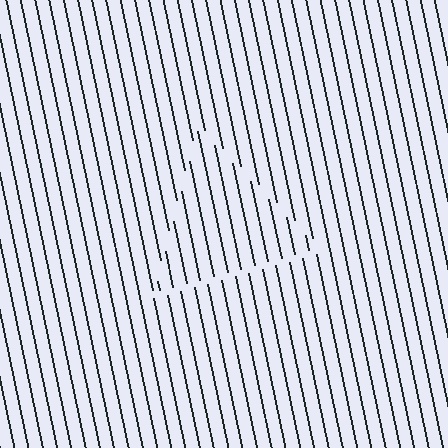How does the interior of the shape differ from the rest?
The interior of the shape contains the same grating, shifted by half a period — the contour is defined by the phase discontinuity where line-ends from the inner and outer gratings abut.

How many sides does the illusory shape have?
3 sides — the line-ends trace a triangle.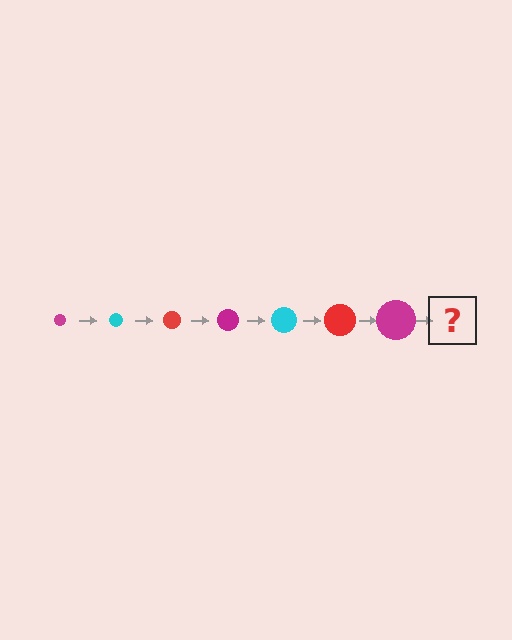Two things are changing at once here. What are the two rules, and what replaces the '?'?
The two rules are that the circle grows larger each step and the color cycles through magenta, cyan, and red. The '?' should be a cyan circle, larger than the previous one.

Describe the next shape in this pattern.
It should be a cyan circle, larger than the previous one.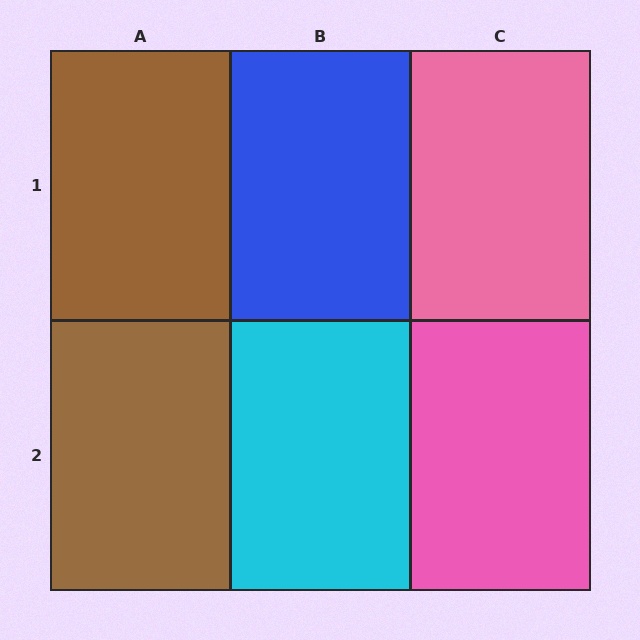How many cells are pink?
2 cells are pink.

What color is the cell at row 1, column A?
Brown.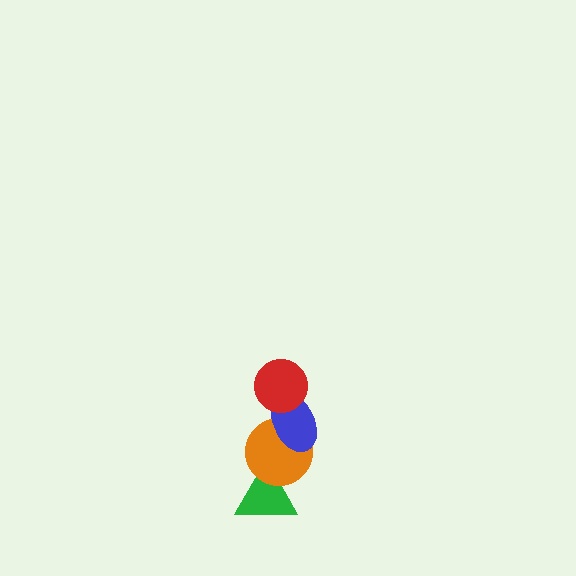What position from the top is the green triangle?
The green triangle is 4th from the top.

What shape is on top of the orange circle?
The blue ellipse is on top of the orange circle.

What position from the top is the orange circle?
The orange circle is 3rd from the top.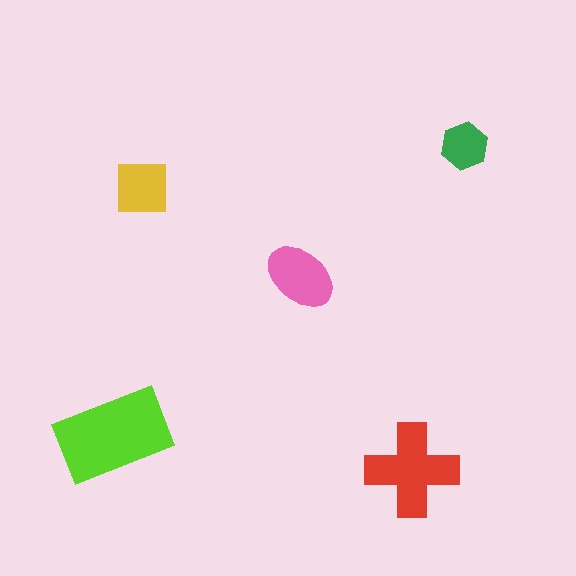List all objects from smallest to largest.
The green hexagon, the yellow square, the pink ellipse, the red cross, the lime rectangle.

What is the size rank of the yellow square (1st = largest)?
4th.